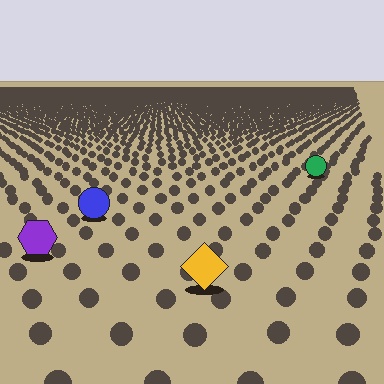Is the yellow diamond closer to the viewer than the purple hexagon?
Yes. The yellow diamond is closer — you can tell from the texture gradient: the ground texture is coarser near it.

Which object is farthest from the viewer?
The green circle is farthest from the viewer. It appears smaller and the ground texture around it is denser.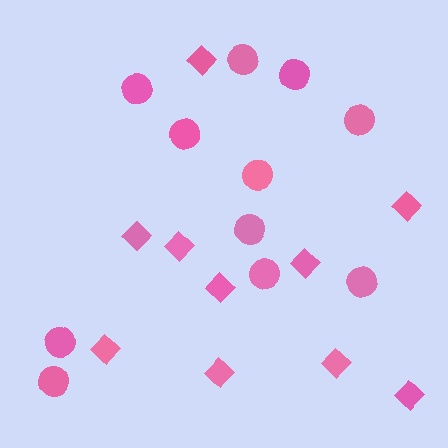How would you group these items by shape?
There are 2 groups: one group of diamonds (10) and one group of circles (11).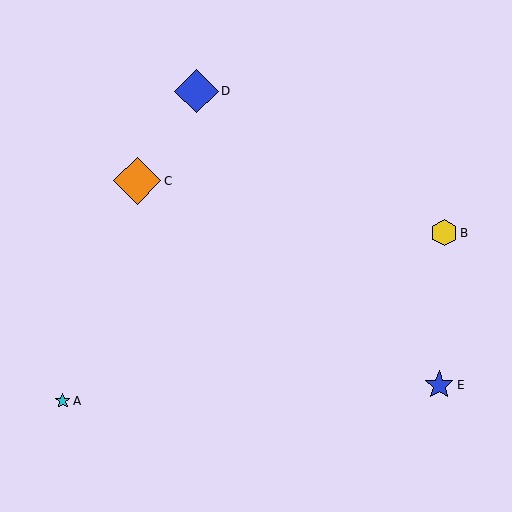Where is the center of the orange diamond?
The center of the orange diamond is at (137, 181).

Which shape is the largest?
The orange diamond (labeled C) is the largest.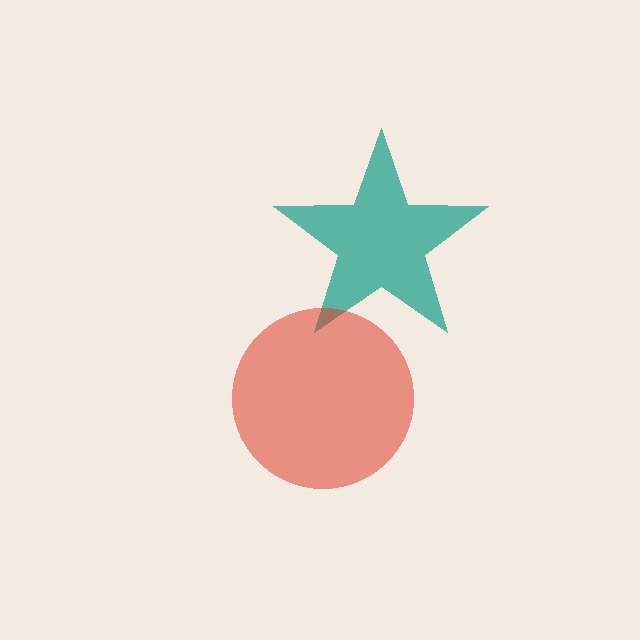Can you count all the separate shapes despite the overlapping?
Yes, there are 2 separate shapes.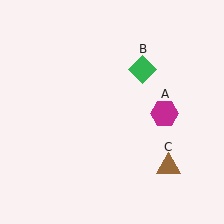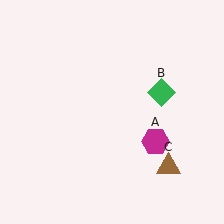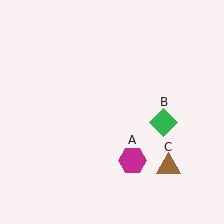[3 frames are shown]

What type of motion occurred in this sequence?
The magenta hexagon (object A), green diamond (object B) rotated clockwise around the center of the scene.